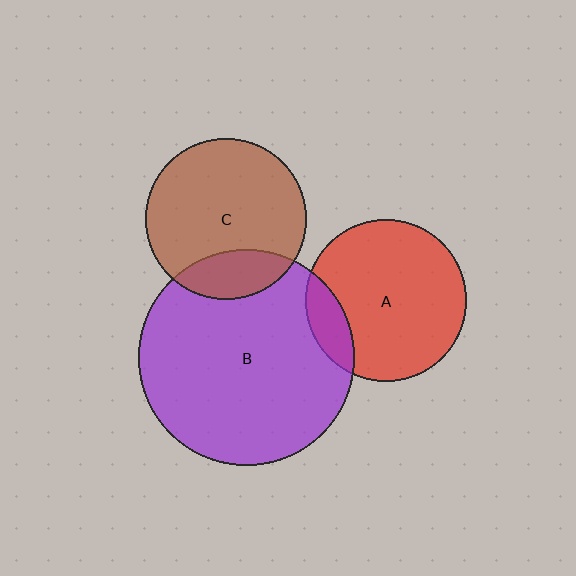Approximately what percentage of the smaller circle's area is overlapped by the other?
Approximately 20%.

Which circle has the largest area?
Circle B (purple).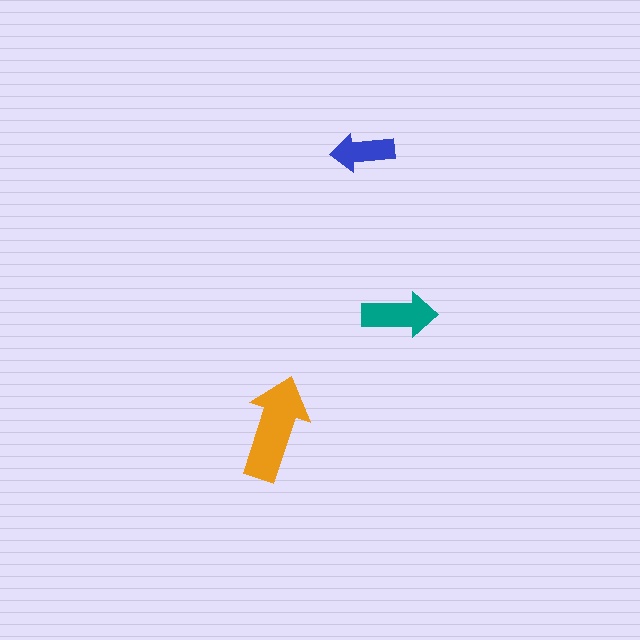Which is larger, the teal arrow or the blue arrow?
The teal one.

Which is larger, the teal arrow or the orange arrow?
The orange one.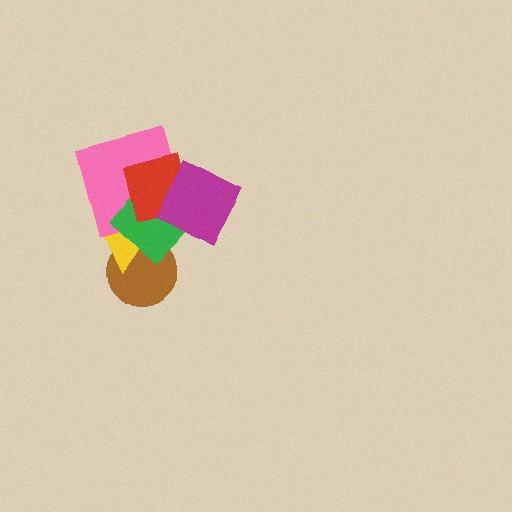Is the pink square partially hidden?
Yes, it is partially covered by another shape.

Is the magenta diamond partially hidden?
No, no other shape covers it.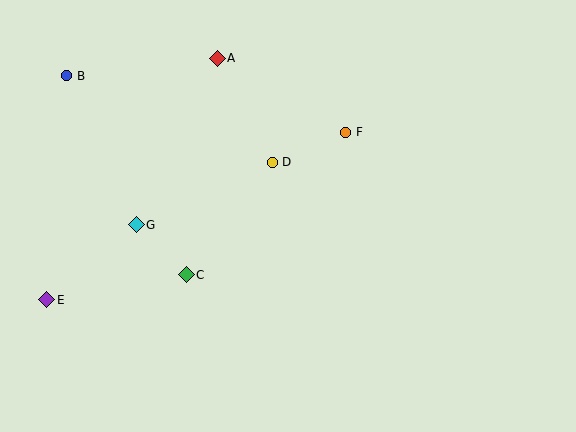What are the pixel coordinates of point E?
Point E is at (47, 300).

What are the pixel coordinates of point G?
Point G is at (136, 225).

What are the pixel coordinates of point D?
Point D is at (272, 162).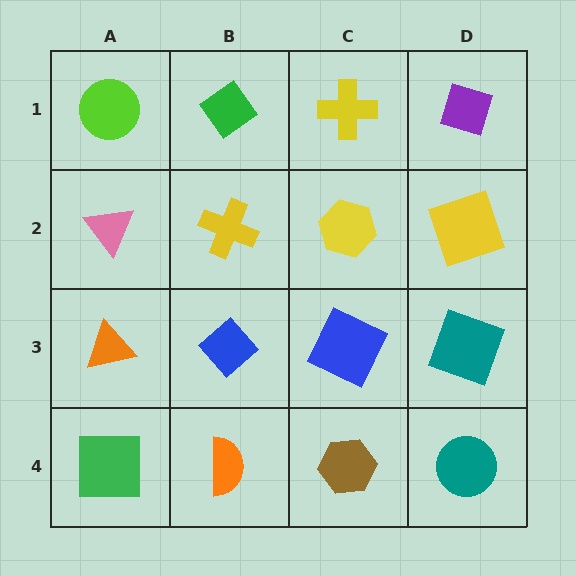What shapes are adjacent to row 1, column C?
A yellow hexagon (row 2, column C), a green diamond (row 1, column B), a purple diamond (row 1, column D).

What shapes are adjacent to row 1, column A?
A pink triangle (row 2, column A), a green diamond (row 1, column B).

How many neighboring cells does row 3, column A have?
3.